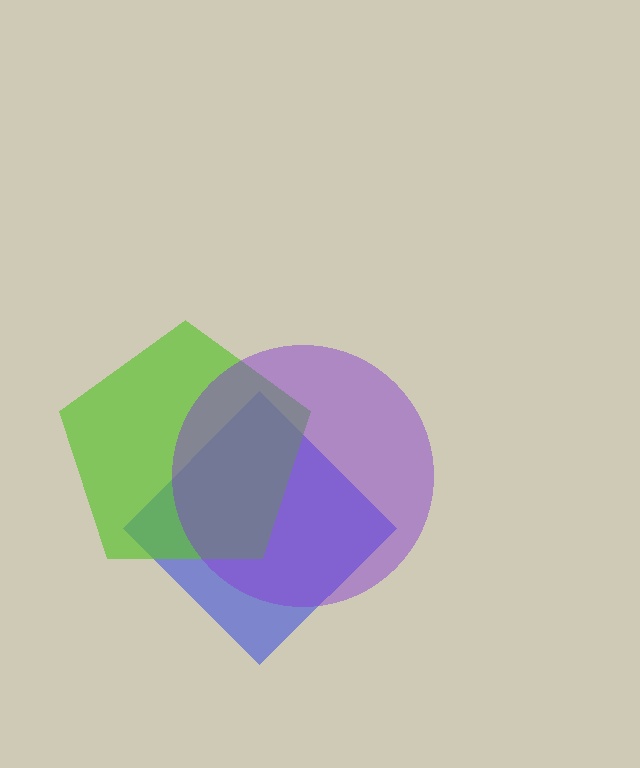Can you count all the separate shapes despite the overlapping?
Yes, there are 3 separate shapes.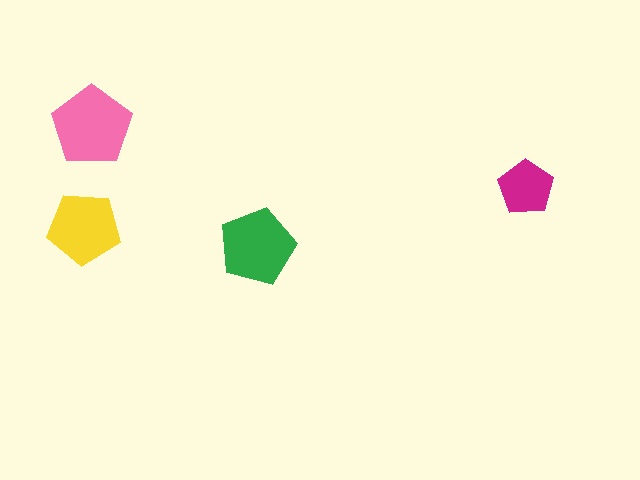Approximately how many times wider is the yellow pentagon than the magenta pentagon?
About 1.5 times wider.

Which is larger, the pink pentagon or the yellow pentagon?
The pink one.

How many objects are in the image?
There are 4 objects in the image.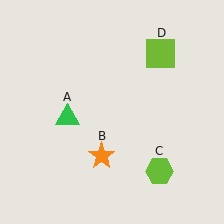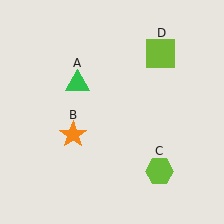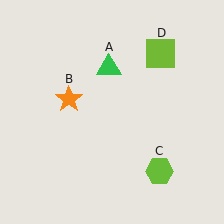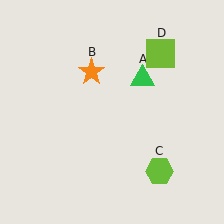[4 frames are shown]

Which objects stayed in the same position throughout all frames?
Lime hexagon (object C) and lime square (object D) remained stationary.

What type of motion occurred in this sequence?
The green triangle (object A), orange star (object B) rotated clockwise around the center of the scene.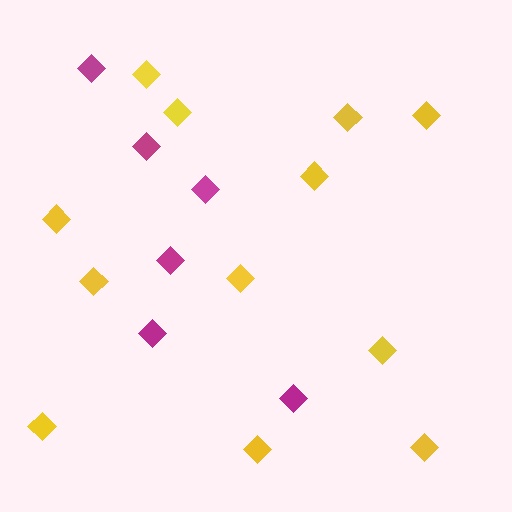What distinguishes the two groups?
There are 2 groups: one group of magenta diamonds (6) and one group of yellow diamonds (12).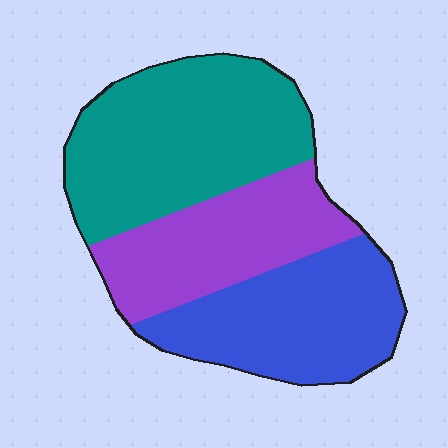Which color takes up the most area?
Teal, at roughly 40%.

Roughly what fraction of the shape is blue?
Blue covers roughly 30% of the shape.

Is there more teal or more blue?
Teal.